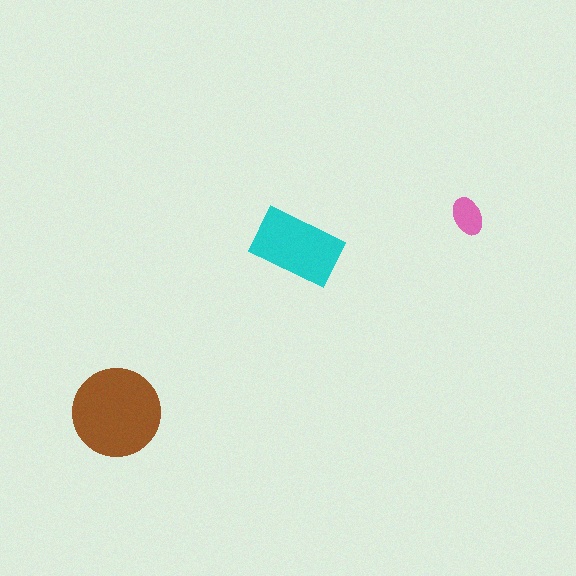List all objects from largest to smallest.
The brown circle, the cyan rectangle, the pink ellipse.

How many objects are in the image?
There are 3 objects in the image.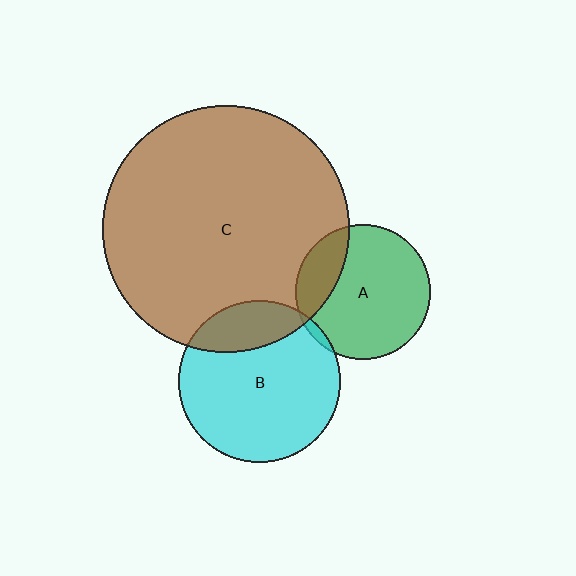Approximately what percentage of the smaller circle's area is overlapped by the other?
Approximately 20%.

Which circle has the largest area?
Circle C (brown).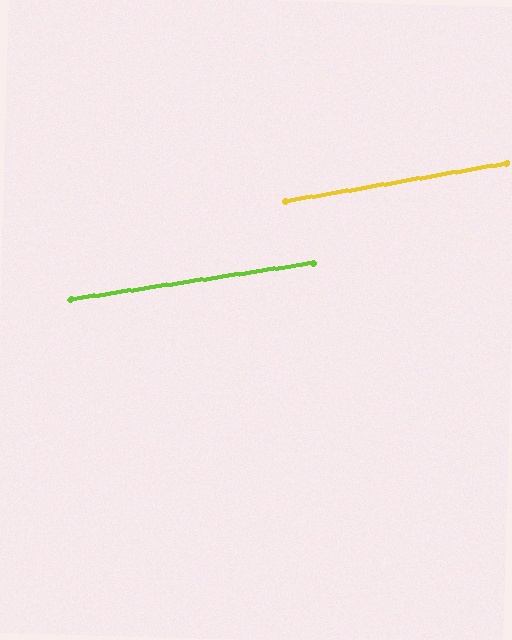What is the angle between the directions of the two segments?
Approximately 1 degree.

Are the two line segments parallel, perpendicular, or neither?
Parallel — their directions differ by only 1.1°.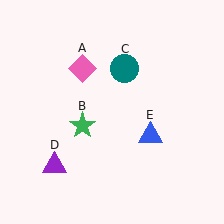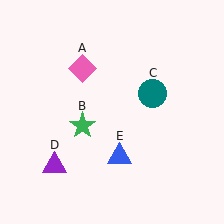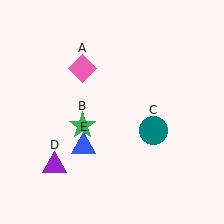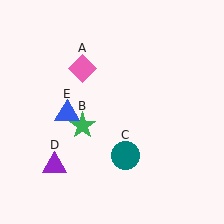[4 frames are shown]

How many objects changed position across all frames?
2 objects changed position: teal circle (object C), blue triangle (object E).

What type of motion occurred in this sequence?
The teal circle (object C), blue triangle (object E) rotated clockwise around the center of the scene.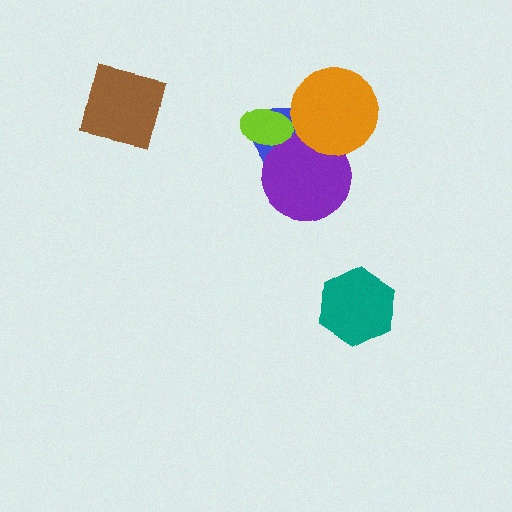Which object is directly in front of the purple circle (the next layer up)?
The orange circle is directly in front of the purple circle.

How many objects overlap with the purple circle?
3 objects overlap with the purple circle.